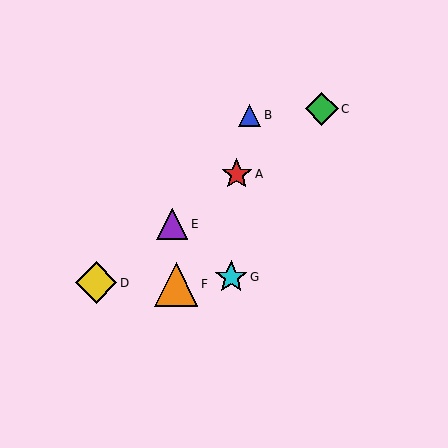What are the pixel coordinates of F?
Object F is at (176, 284).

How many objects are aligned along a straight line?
4 objects (A, C, D, E) are aligned along a straight line.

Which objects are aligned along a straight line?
Objects A, C, D, E are aligned along a straight line.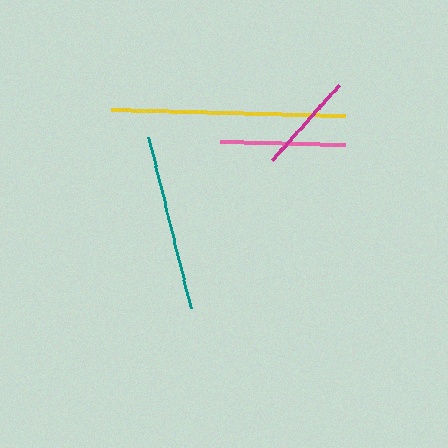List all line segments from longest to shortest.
From longest to shortest: yellow, teal, pink, magenta.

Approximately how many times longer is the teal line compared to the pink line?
The teal line is approximately 1.4 times the length of the pink line.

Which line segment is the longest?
The yellow line is the longest at approximately 233 pixels.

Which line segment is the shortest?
The magenta line is the shortest at approximately 101 pixels.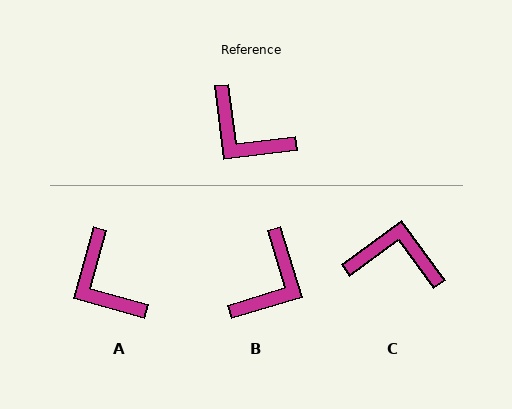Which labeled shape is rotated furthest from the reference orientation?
C, about 151 degrees away.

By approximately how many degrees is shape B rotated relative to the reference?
Approximately 100 degrees counter-clockwise.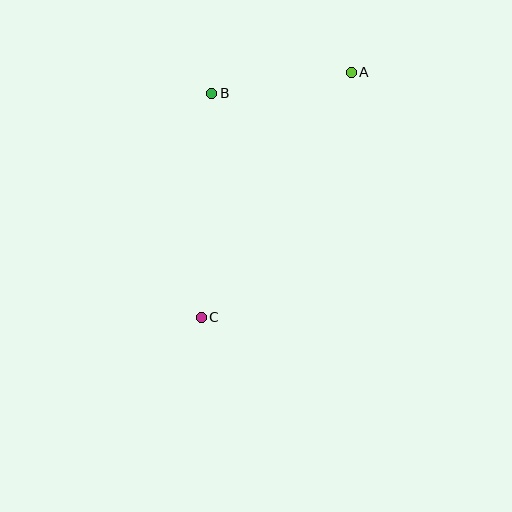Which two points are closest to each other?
Points A and B are closest to each other.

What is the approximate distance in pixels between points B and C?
The distance between B and C is approximately 224 pixels.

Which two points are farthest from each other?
Points A and C are farthest from each other.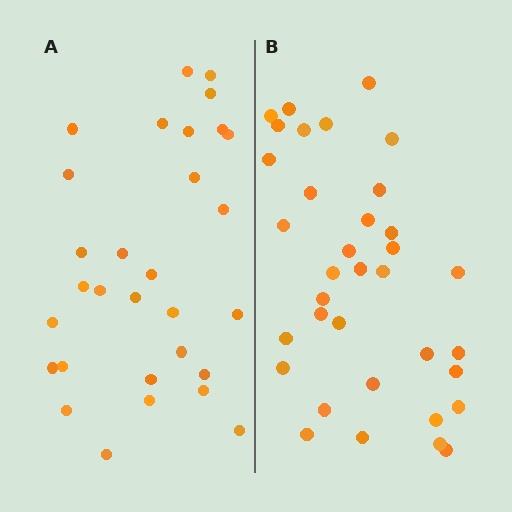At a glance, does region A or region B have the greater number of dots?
Region B (the right region) has more dots.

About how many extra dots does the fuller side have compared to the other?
Region B has about 5 more dots than region A.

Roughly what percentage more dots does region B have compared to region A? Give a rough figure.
About 15% more.